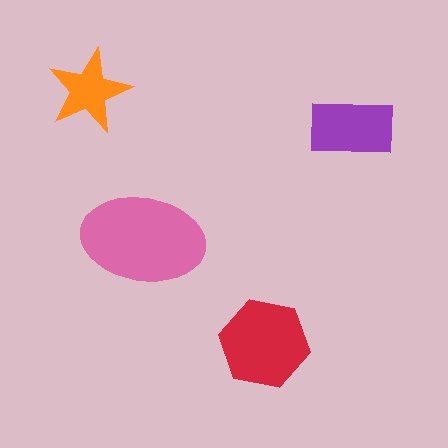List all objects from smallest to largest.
The orange star, the purple rectangle, the red hexagon, the pink ellipse.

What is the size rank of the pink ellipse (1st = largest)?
1st.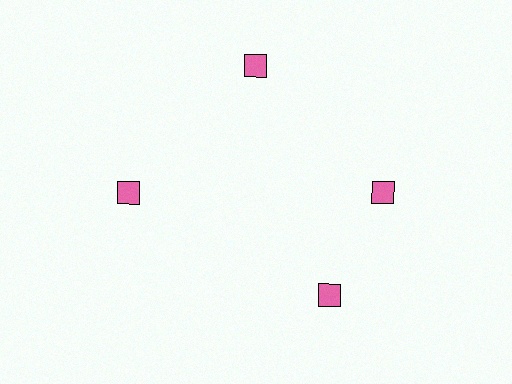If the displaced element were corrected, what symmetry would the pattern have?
It would have 4-fold rotational symmetry — the pattern would map onto itself every 90 degrees.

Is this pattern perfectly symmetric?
No. The 4 pink diamonds are arranged in a ring, but one element near the 6 o'clock position is rotated out of alignment along the ring, breaking the 4-fold rotational symmetry.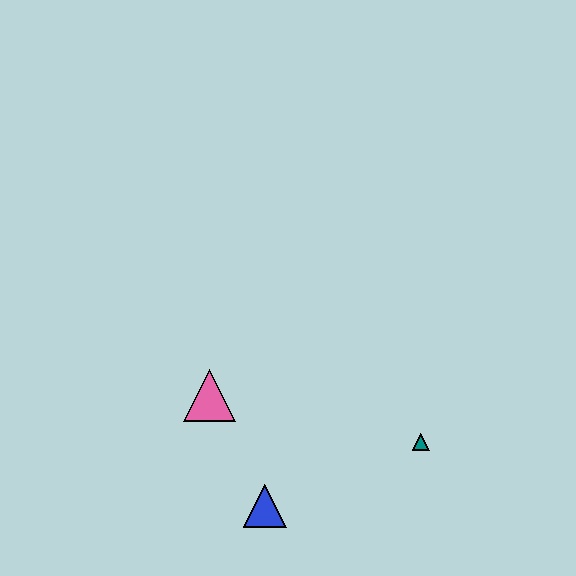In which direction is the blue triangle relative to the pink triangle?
The blue triangle is below the pink triangle.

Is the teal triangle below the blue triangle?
No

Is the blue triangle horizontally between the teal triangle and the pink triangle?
Yes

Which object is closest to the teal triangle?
The blue triangle is closest to the teal triangle.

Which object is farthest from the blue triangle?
The teal triangle is farthest from the blue triangle.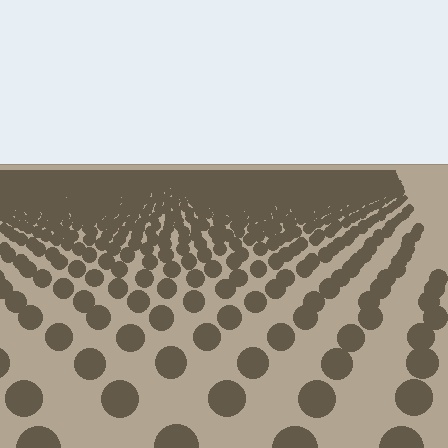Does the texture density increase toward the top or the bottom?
Density increases toward the top.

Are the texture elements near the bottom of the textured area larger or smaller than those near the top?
Larger. Near the bottom, elements are closer to the viewer and appear at a bigger on-screen size.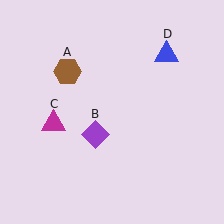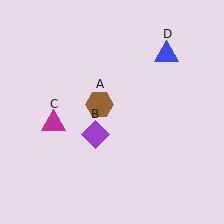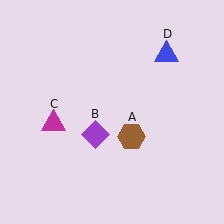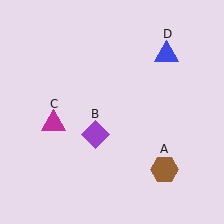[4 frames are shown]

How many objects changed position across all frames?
1 object changed position: brown hexagon (object A).